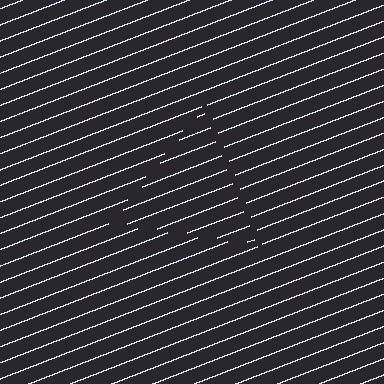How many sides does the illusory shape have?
3 sides — the line-ends trace a triangle.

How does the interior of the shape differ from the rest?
The interior of the shape contains the same grating, shifted by half a period — the contour is defined by the phase discontinuity where line-ends from the inner and outer gratings abut.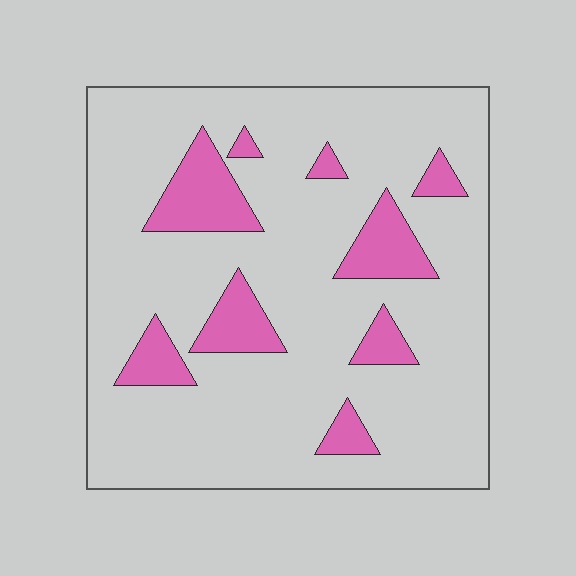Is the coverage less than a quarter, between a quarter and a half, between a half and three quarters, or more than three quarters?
Less than a quarter.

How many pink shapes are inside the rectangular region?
9.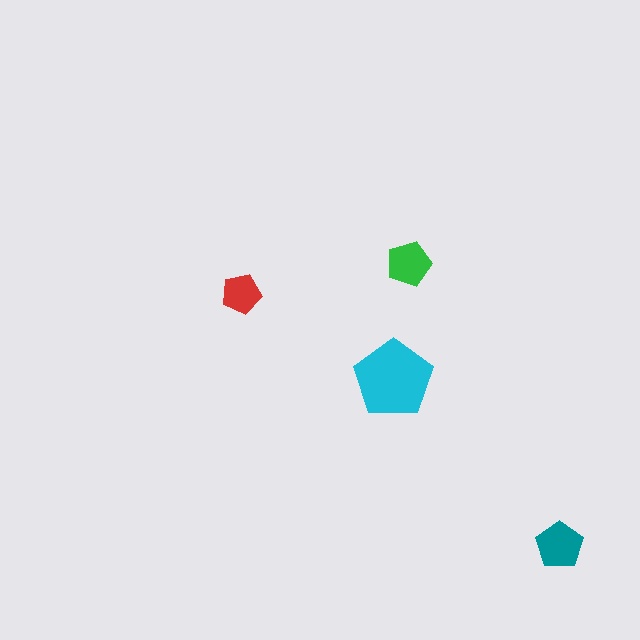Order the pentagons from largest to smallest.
the cyan one, the teal one, the green one, the red one.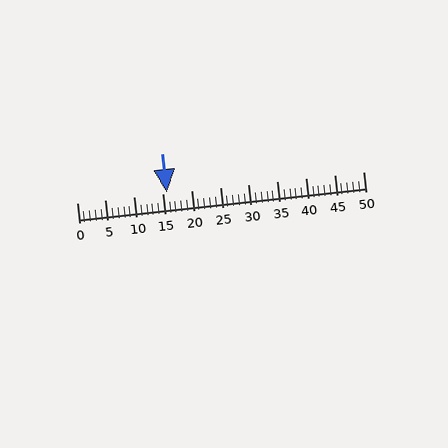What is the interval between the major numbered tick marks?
The major tick marks are spaced 5 units apart.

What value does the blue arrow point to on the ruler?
The blue arrow points to approximately 16.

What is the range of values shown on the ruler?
The ruler shows values from 0 to 50.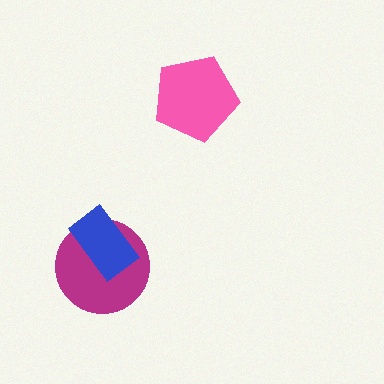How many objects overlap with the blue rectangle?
1 object overlaps with the blue rectangle.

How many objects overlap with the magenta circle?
1 object overlaps with the magenta circle.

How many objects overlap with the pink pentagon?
0 objects overlap with the pink pentagon.